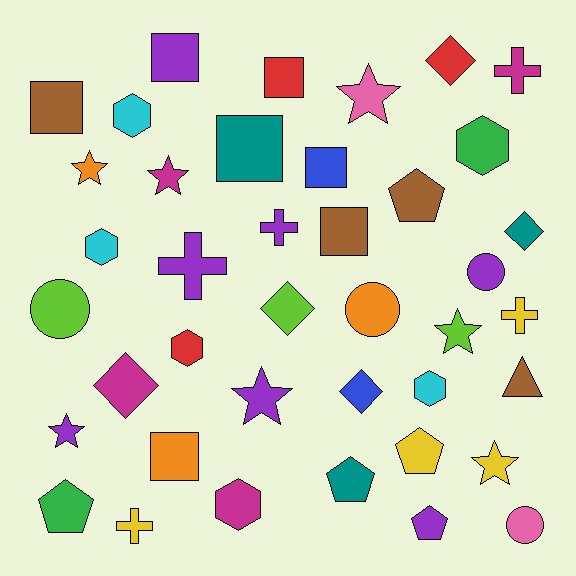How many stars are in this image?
There are 7 stars.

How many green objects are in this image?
There are 2 green objects.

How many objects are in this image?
There are 40 objects.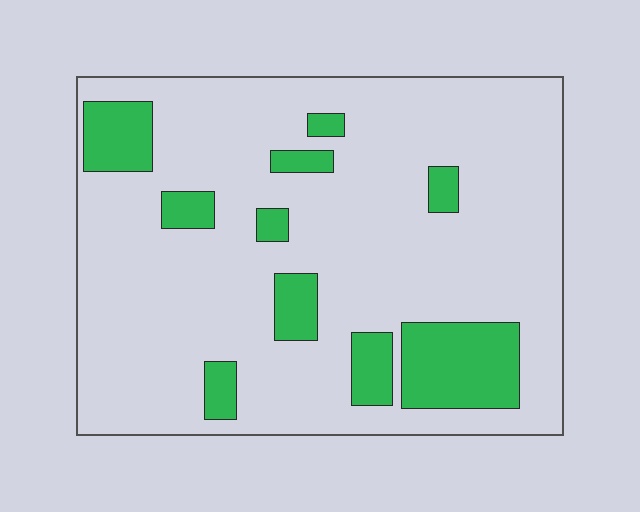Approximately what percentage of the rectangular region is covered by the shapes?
Approximately 15%.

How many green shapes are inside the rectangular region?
10.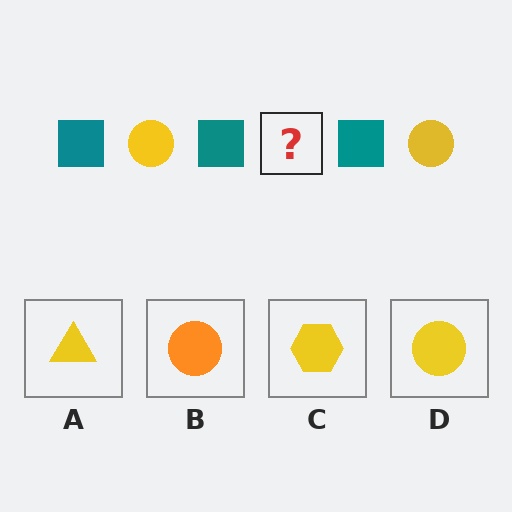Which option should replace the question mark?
Option D.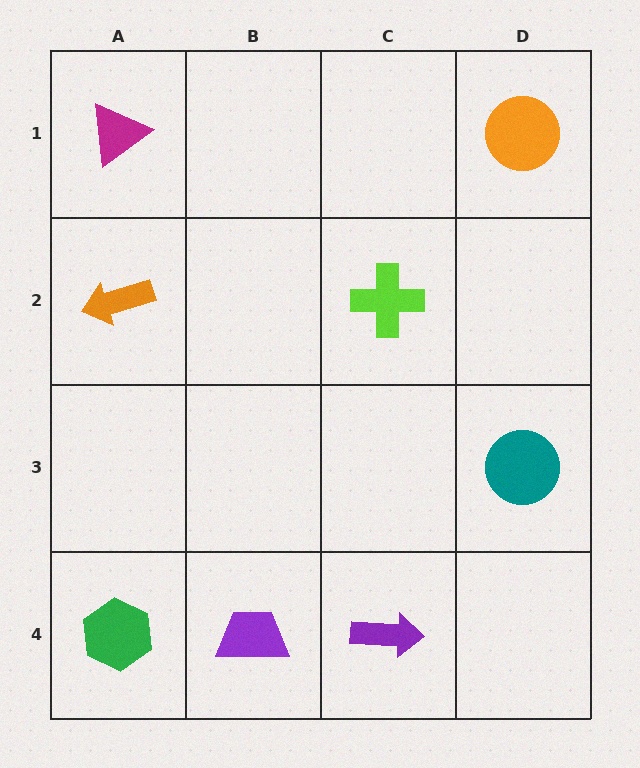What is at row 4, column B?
A purple trapezoid.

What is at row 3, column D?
A teal circle.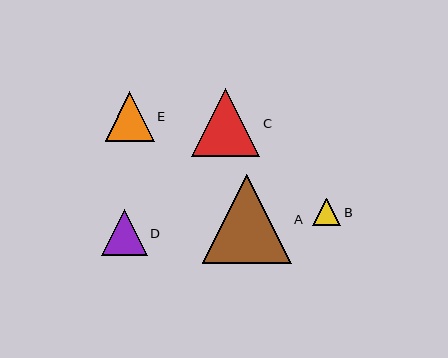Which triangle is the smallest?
Triangle B is the smallest with a size of approximately 28 pixels.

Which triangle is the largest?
Triangle A is the largest with a size of approximately 89 pixels.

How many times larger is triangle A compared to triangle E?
Triangle A is approximately 1.8 times the size of triangle E.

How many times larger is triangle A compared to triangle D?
Triangle A is approximately 2.0 times the size of triangle D.